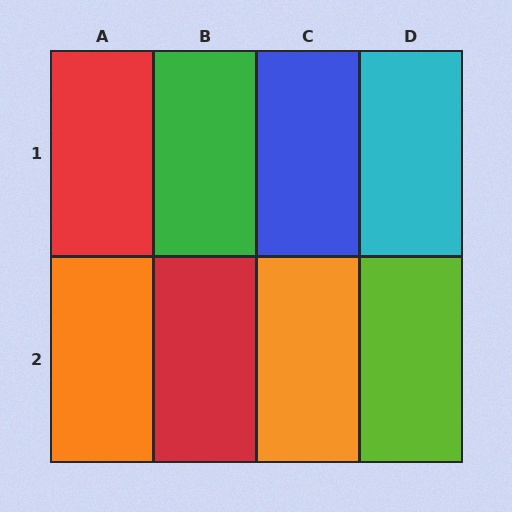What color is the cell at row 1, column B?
Green.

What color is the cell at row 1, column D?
Cyan.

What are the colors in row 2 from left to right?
Orange, red, orange, lime.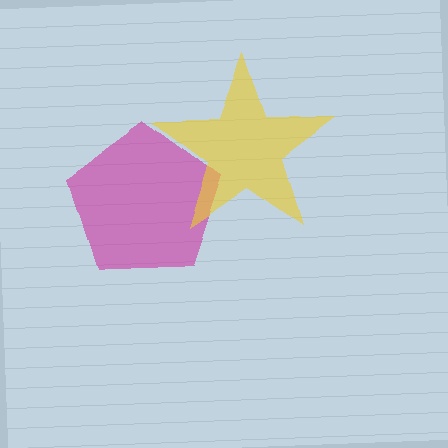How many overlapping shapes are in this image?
There are 2 overlapping shapes in the image.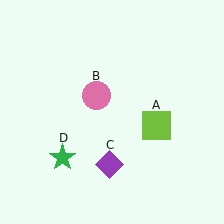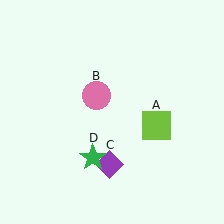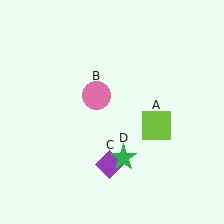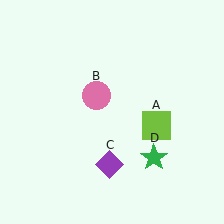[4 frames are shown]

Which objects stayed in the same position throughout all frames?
Lime square (object A) and pink circle (object B) and purple diamond (object C) remained stationary.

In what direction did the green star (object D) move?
The green star (object D) moved right.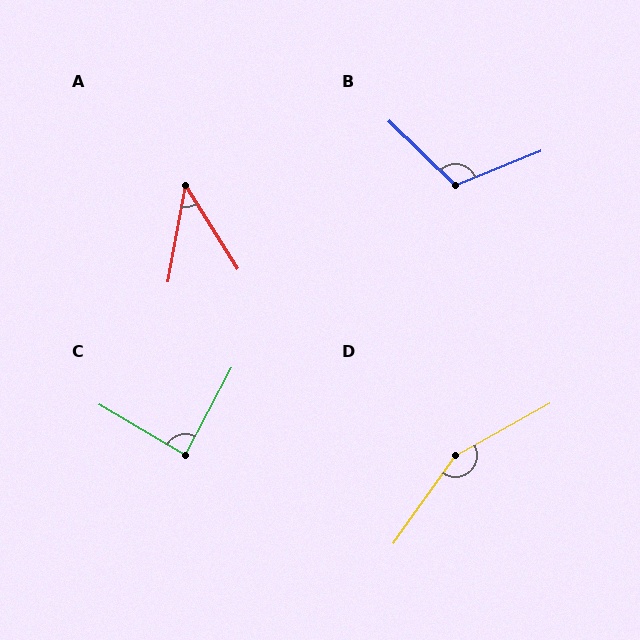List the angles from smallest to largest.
A (42°), C (87°), B (114°), D (154°).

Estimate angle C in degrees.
Approximately 87 degrees.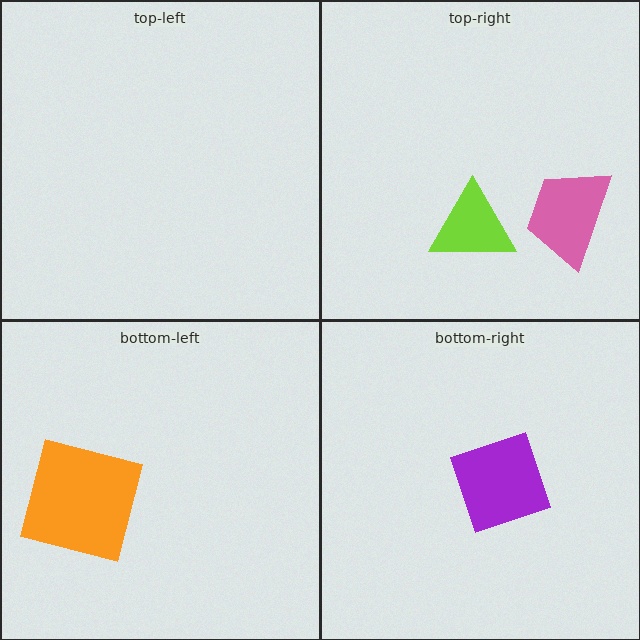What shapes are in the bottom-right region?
The purple diamond.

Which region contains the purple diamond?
The bottom-right region.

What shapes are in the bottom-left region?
The orange square.